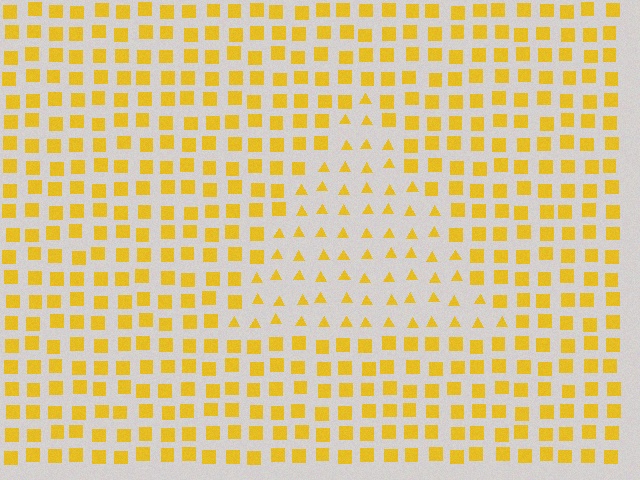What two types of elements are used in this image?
The image uses triangles inside the triangle region and squares outside it.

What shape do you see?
I see a triangle.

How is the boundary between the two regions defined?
The boundary is defined by a change in element shape: triangles inside vs. squares outside. All elements share the same color and spacing.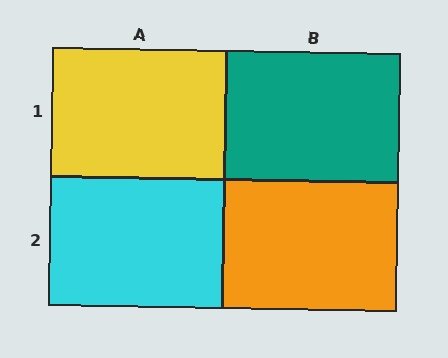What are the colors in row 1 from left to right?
Yellow, teal.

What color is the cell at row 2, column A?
Cyan.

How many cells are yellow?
1 cell is yellow.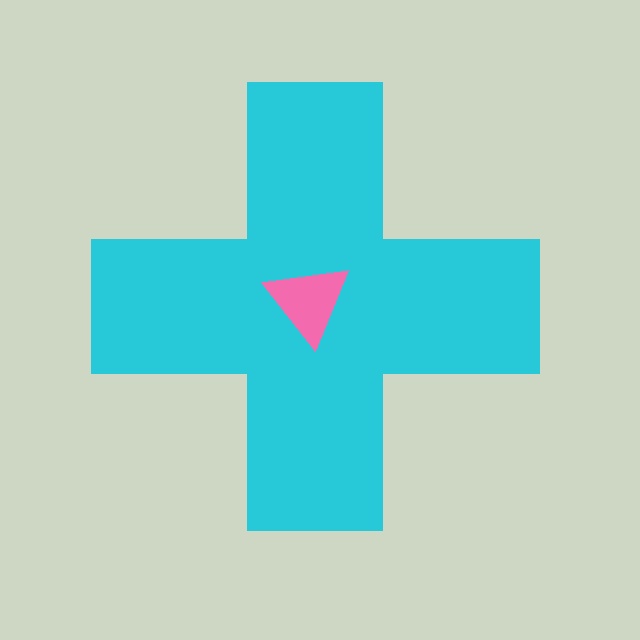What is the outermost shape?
The cyan cross.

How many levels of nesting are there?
2.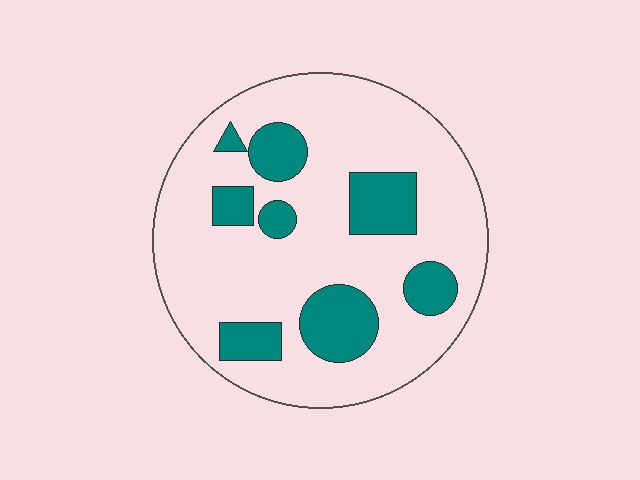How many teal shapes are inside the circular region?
8.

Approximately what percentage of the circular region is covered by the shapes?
Approximately 25%.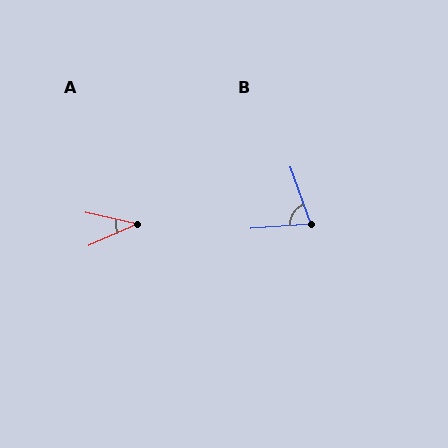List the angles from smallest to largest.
A (37°), B (74°).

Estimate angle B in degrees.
Approximately 74 degrees.